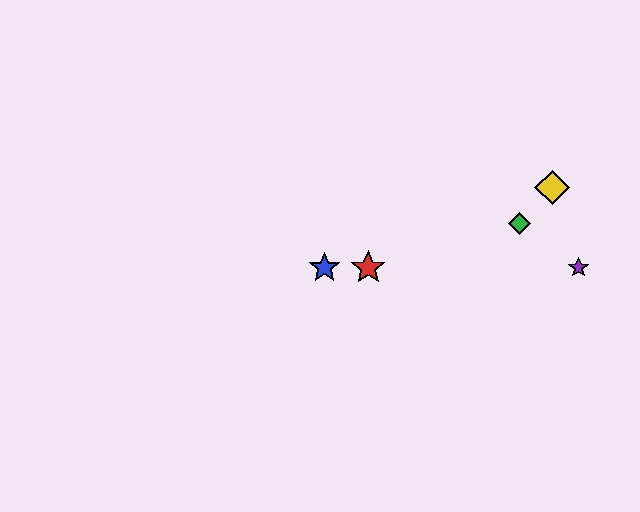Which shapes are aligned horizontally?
The red star, the blue star, the purple star are aligned horizontally.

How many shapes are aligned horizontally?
3 shapes (the red star, the blue star, the purple star) are aligned horizontally.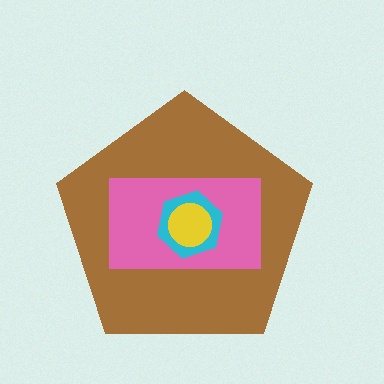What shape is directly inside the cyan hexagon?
The yellow circle.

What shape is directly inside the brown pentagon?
The pink rectangle.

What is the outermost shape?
The brown pentagon.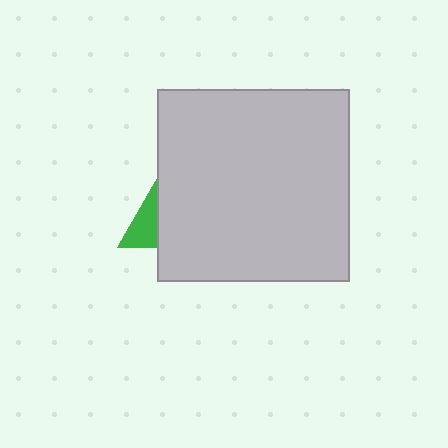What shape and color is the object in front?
The object in front is a light gray square.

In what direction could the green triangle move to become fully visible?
The green triangle could move left. That would shift it out from behind the light gray square entirely.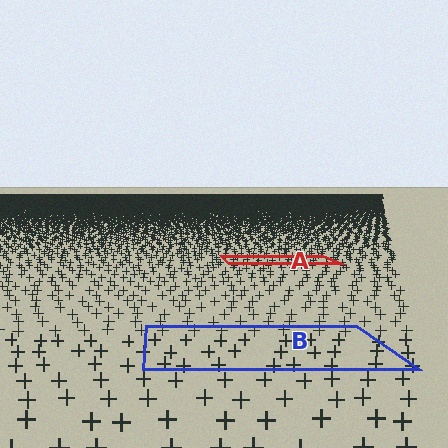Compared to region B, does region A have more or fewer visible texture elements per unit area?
Region A has more texture elements per unit area — they are packed more densely because it is farther away.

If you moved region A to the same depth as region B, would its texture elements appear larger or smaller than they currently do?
They would appear larger. At a closer depth, the same texture elements are projected at a bigger on-screen size.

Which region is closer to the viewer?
Region B is closer. The texture elements there are larger and more spread out.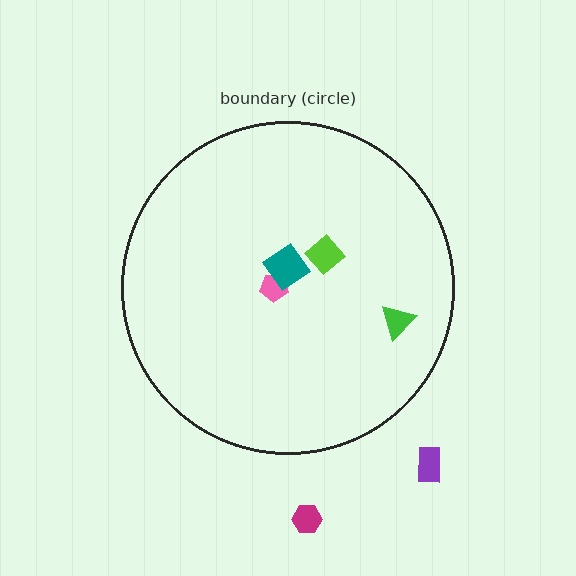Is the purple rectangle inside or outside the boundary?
Outside.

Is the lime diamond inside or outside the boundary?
Inside.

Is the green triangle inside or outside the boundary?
Inside.